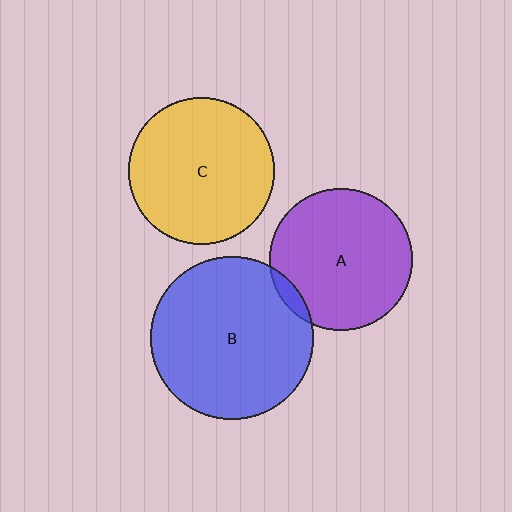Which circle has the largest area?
Circle B (blue).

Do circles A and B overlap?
Yes.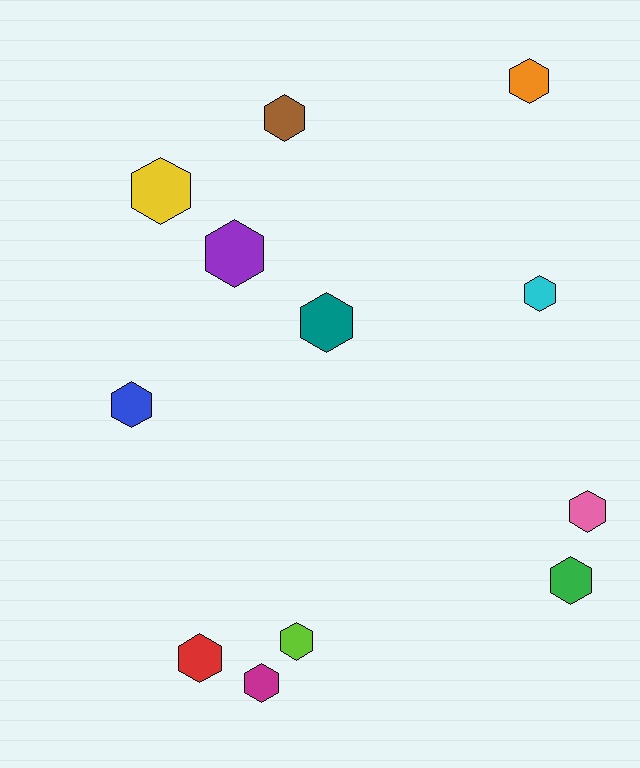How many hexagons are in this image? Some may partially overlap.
There are 12 hexagons.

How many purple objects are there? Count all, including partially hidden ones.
There is 1 purple object.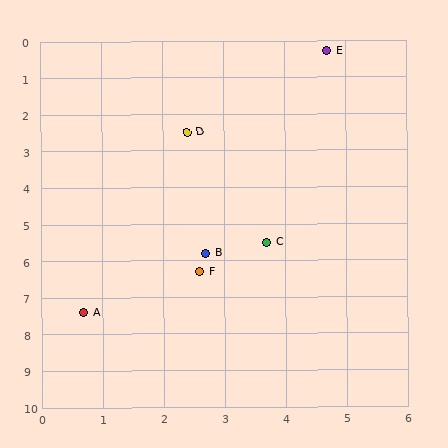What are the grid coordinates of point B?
Point B is at approximately (2.7, 5.8).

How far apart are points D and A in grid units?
Points D and A are about 5.2 grid units apart.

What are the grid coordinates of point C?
Point C is at approximately (3.7, 5.5).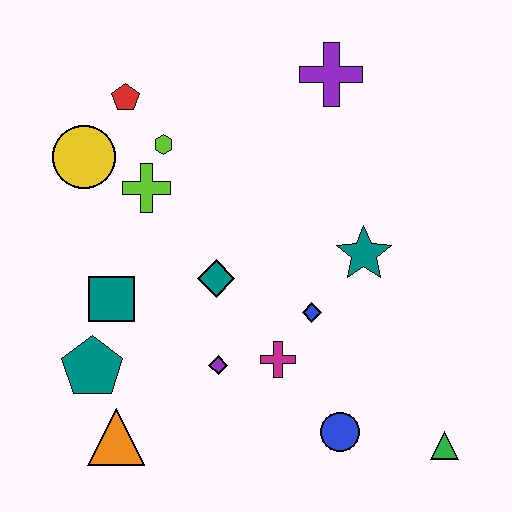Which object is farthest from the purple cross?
The orange triangle is farthest from the purple cross.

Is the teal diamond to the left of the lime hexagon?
No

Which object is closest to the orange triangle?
The teal pentagon is closest to the orange triangle.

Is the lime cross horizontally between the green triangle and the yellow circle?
Yes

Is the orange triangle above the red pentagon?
No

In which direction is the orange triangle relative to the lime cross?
The orange triangle is below the lime cross.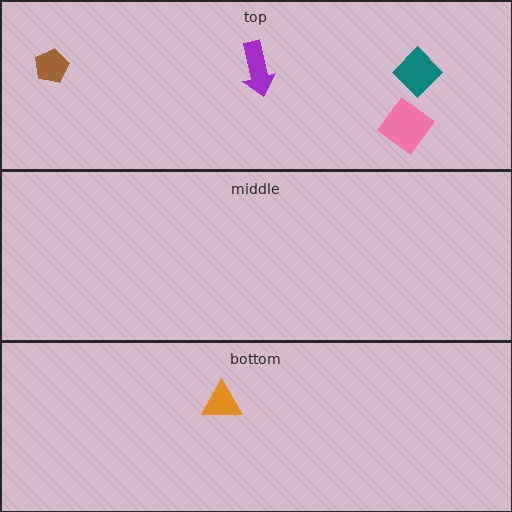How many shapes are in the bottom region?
1.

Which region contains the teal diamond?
The top region.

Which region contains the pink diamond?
The top region.